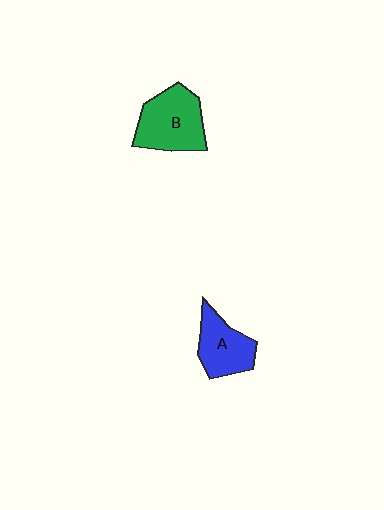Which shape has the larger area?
Shape B (green).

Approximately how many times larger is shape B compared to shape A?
Approximately 1.3 times.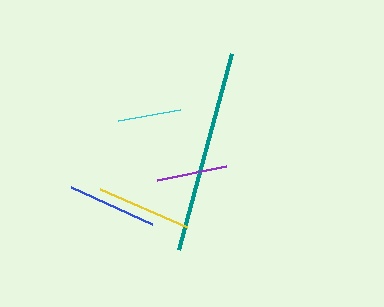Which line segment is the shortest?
The cyan line is the shortest at approximately 63 pixels.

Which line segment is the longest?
The teal line is the longest at approximately 203 pixels.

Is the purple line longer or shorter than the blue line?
The blue line is longer than the purple line.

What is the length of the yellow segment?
The yellow segment is approximately 95 pixels long.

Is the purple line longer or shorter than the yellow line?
The yellow line is longer than the purple line.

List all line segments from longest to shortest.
From longest to shortest: teal, yellow, blue, purple, cyan.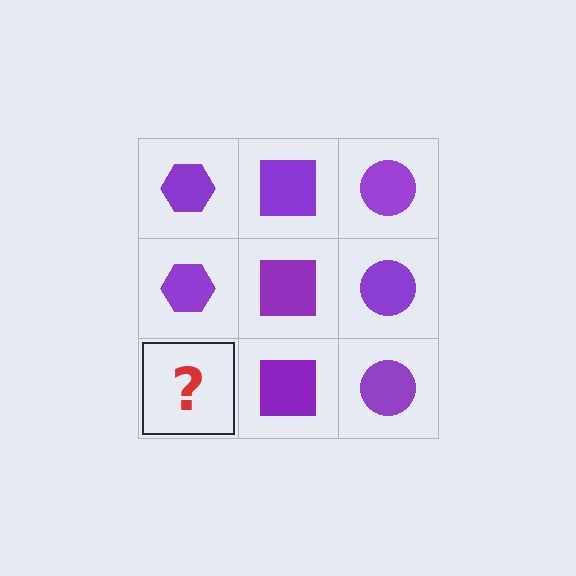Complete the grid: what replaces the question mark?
The question mark should be replaced with a purple hexagon.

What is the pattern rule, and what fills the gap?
The rule is that each column has a consistent shape. The gap should be filled with a purple hexagon.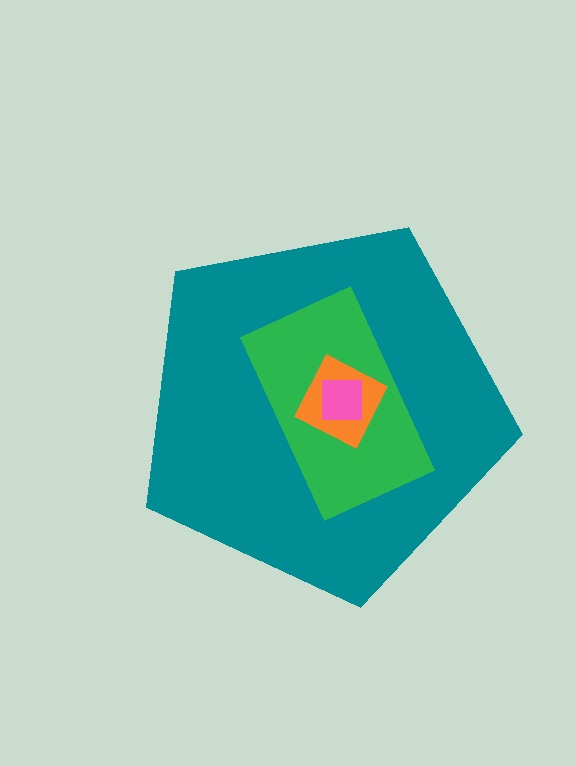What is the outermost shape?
The teal pentagon.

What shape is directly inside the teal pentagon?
The green rectangle.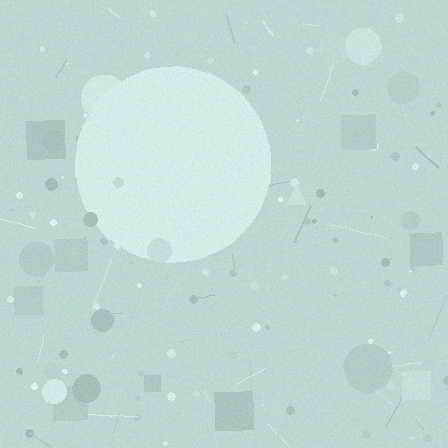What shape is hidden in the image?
A circle is hidden in the image.